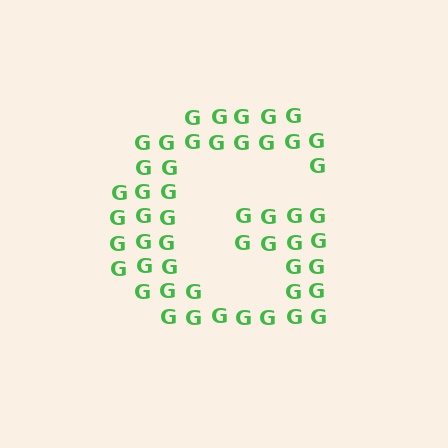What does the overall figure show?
The overall figure shows the letter G.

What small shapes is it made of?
It is made of small letter G's.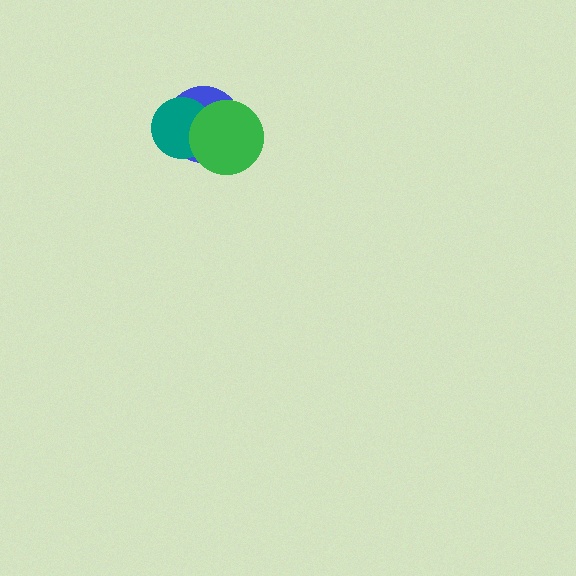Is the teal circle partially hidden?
Yes, it is partially covered by another shape.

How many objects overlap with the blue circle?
2 objects overlap with the blue circle.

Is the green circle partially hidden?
No, no other shape covers it.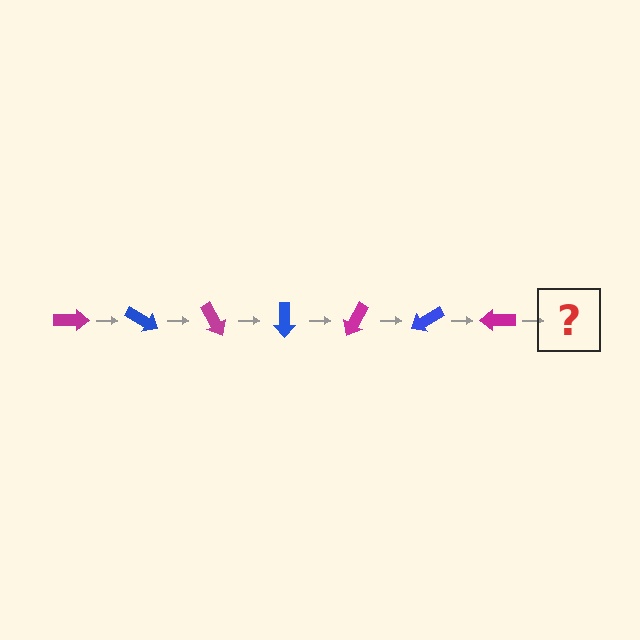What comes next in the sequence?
The next element should be a blue arrow, rotated 210 degrees from the start.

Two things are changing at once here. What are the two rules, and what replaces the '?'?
The two rules are that it rotates 30 degrees each step and the color cycles through magenta and blue. The '?' should be a blue arrow, rotated 210 degrees from the start.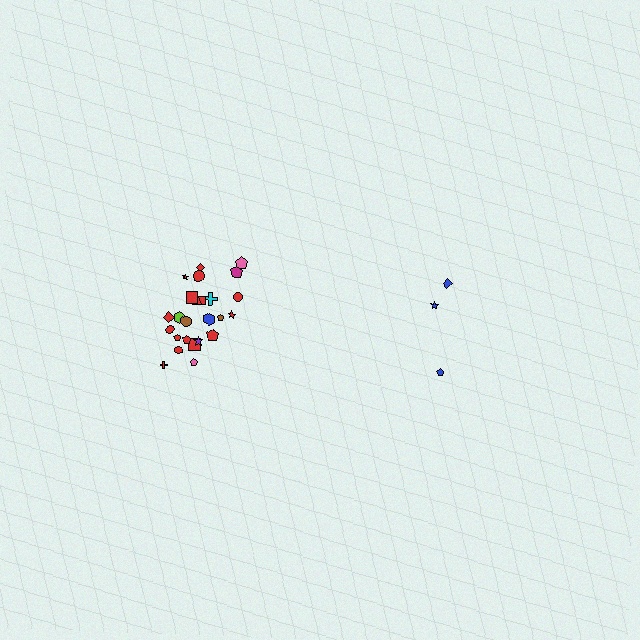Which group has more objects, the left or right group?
The left group.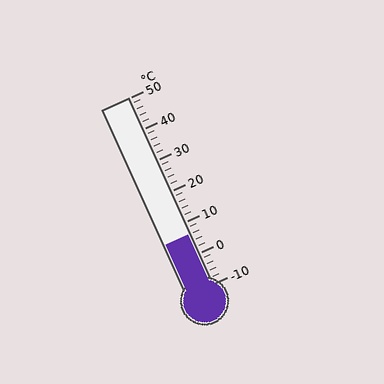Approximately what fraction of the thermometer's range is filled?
The thermometer is filled to approximately 25% of its range.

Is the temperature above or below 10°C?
The temperature is below 10°C.